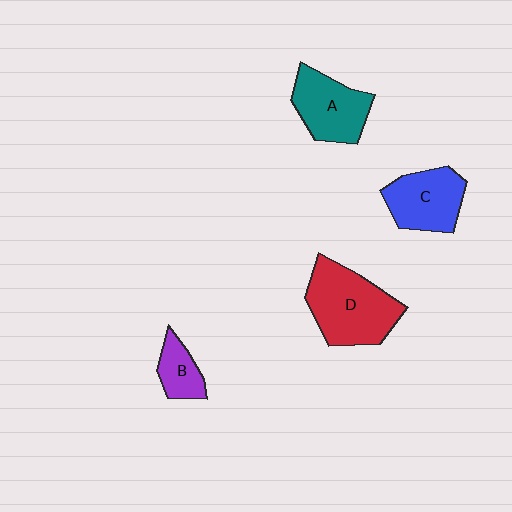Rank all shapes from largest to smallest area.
From largest to smallest: D (red), A (teal), C (blue), B (purple).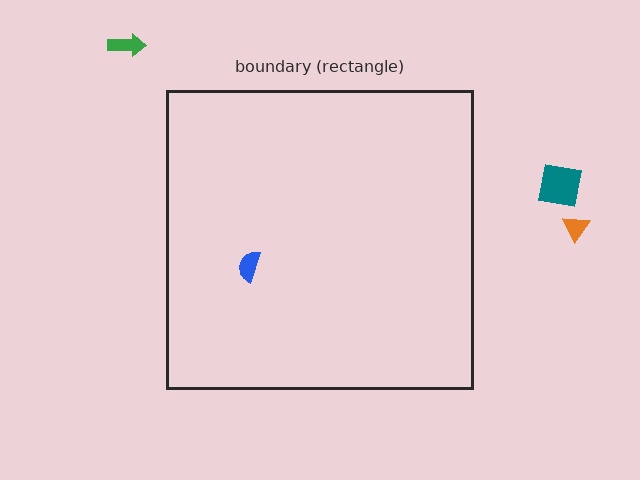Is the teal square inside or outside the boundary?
Outside.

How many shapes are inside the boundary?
1 inside, 3 outside.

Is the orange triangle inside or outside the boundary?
Outside.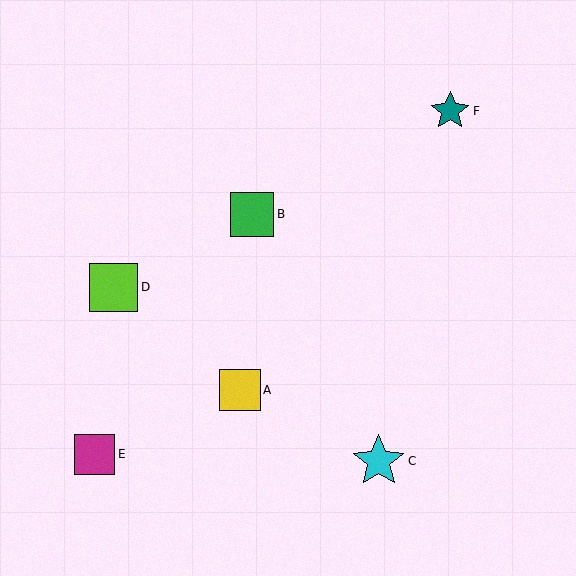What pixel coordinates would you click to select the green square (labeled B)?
Click at (252, 215) to select the green square B.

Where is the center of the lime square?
The center of the lime square is at (114, 287).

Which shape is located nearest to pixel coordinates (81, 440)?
The magenta square (labeled E) at (95, 454) is nearest to that location.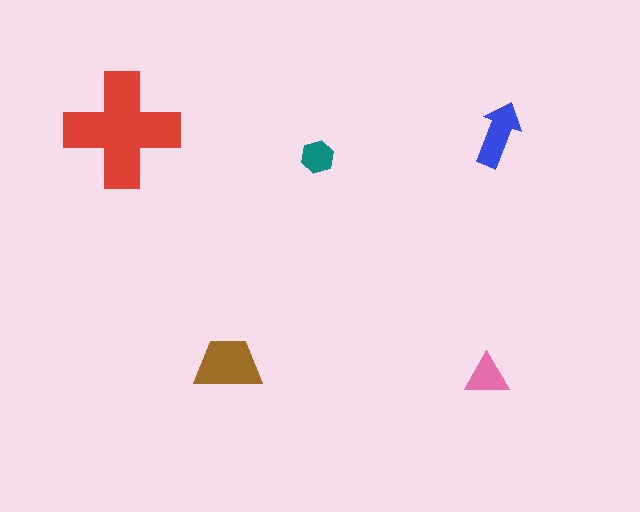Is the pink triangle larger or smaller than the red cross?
Smaller.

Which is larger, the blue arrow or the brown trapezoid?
The brown trapezoid.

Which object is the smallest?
The teal hexagon.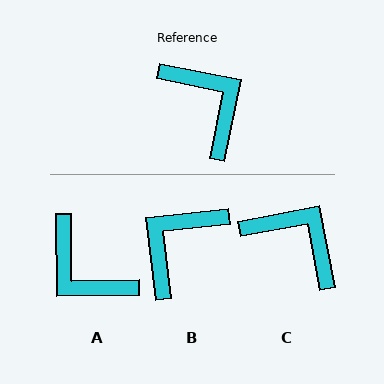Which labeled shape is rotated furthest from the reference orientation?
A, about 168 degrees away.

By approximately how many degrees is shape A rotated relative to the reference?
Approximately 168 degrees clockwise.